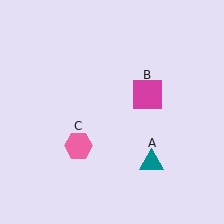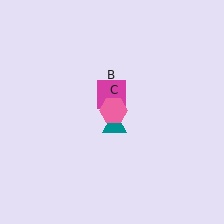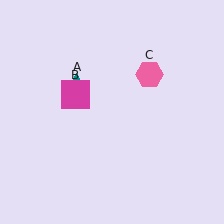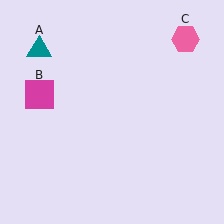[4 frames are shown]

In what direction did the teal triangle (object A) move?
The teal triangle (object A) moved up and to the left.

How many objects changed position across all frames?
3 objects changed position: teal triangle (object A), magenta square (object B), pink hexagon (object C).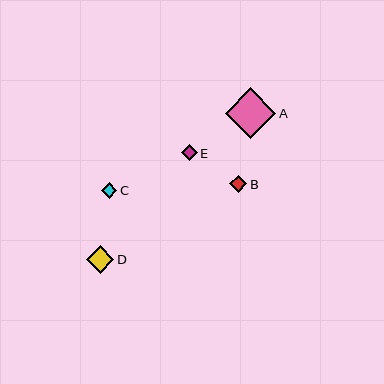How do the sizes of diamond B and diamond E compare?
Diamond B and diamond E are approximately the same size.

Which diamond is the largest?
Diamond A is the largest with a size of approximately 51 pixels.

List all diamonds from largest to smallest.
From largest to smallest: A, D, B, E, C.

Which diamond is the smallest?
Diamond C is the smallest with a size of approximately 16 pixels.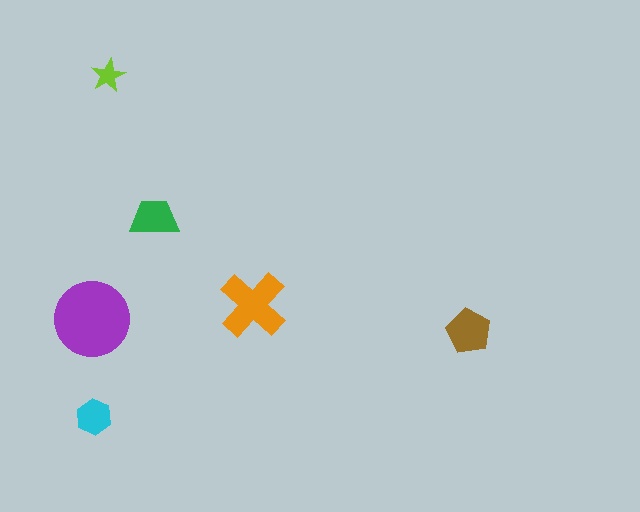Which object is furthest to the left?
The purple circle is leftmost.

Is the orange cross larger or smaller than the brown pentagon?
Larger.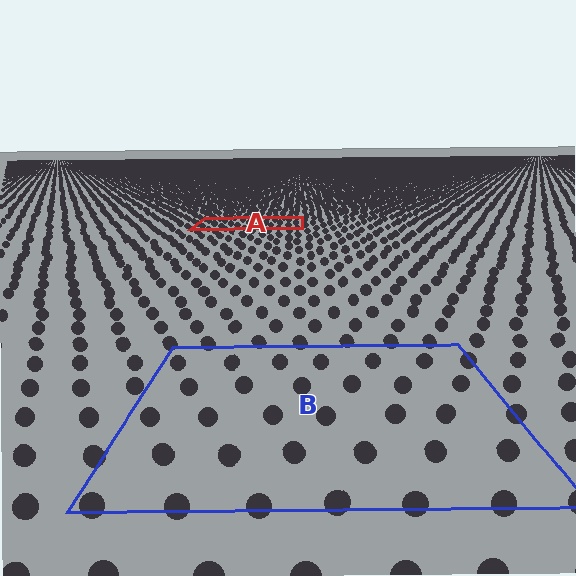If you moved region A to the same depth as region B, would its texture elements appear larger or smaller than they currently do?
They would appear larger. At a closer depth, the same texture elements are projected at a bigger on-screen size.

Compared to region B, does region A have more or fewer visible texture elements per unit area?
Region A has more texture elements per unit area — they are packed more densely because it is farther away.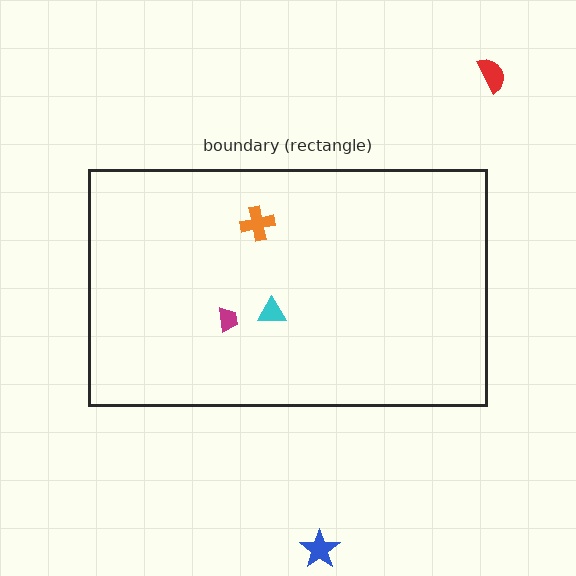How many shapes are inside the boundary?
3 inside, 2 outside.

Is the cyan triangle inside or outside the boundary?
Inside.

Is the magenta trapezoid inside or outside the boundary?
Inside.